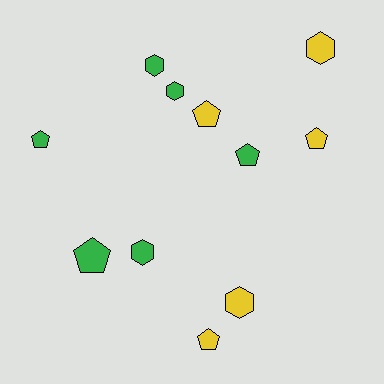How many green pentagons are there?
There are 3 green pentagons.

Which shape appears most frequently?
Pentagon, with 6 objects.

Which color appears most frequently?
Green, with 6 objects.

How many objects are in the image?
There are 11 objects.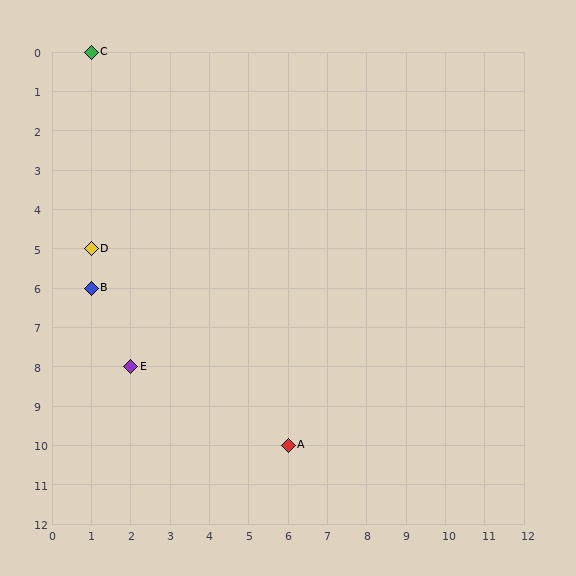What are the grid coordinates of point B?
Point B is at grid coordinates (1, 6).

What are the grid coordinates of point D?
Point D is at grid coordinates (1, 5).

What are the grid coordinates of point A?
Point A is at grid coordinates (6, 10).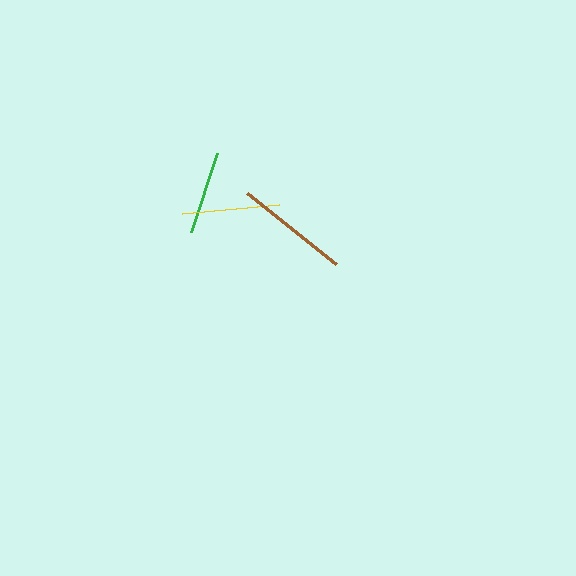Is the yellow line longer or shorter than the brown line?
The brown line is longer than the yellow line.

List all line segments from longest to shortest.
From longest to shortest: brown, yellow, green.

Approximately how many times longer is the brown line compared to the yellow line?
The brown line is approximately 1.2 times the length of the yellow line.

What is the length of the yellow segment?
The yellow segment is approximately 97 pixels long.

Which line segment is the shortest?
The green line is the shortest at approximately 83 pixels.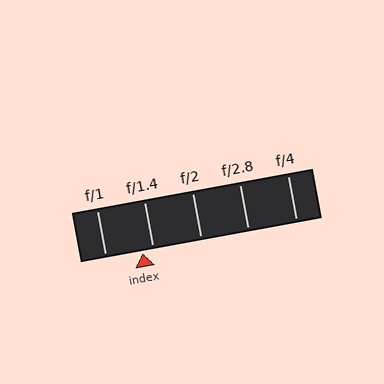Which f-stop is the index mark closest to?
The index mark is closest to f/1.4.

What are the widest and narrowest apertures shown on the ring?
The widest aperture shown is f/1 and the narrowest is f/4.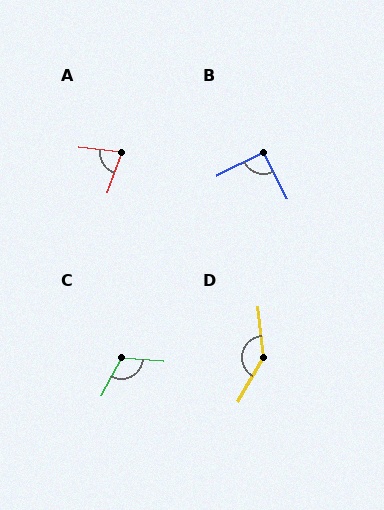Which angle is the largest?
D, at approximately 144 degrees.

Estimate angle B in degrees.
Approximately 91 degrees.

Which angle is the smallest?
A, at approximately 78 degrees.